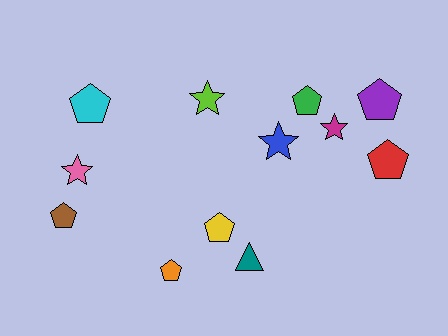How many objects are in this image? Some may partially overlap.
There are 12 objects.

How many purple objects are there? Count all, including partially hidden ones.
There is 1 purple object.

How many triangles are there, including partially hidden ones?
There is 1 triangle.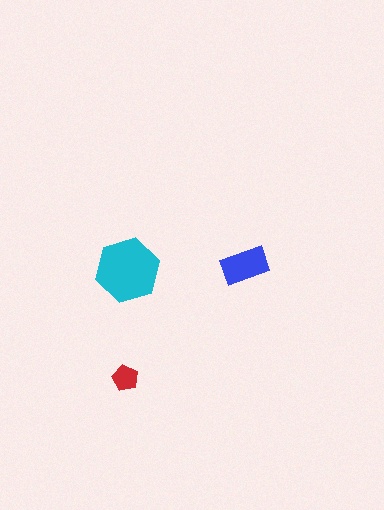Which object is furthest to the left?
The red pentagon is leftmost.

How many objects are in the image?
There are 3 objects in the image.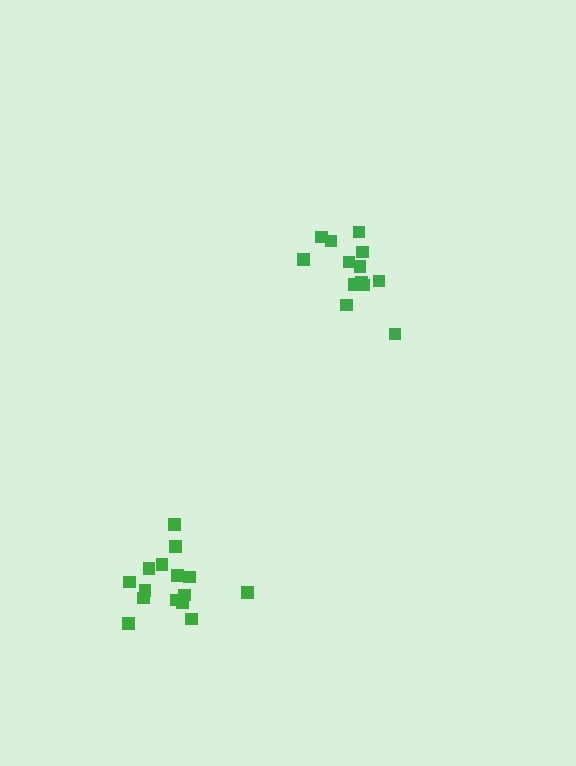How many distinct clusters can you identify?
There are 2 distinct clusters.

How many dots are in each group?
Group 1: 15 dots, Group 2: 13 dots (28 total).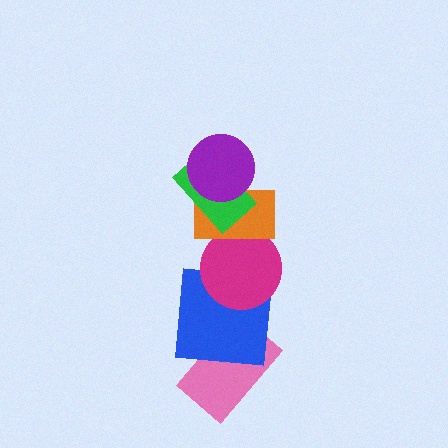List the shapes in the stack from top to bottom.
From top to bottom: the purple circle, the green rectangle, the orange rectangle, the magenta circle, the blue square, the pink rectangle.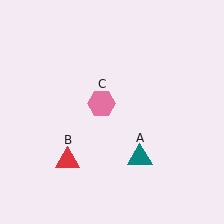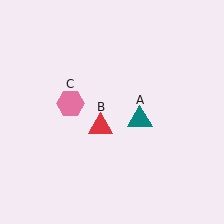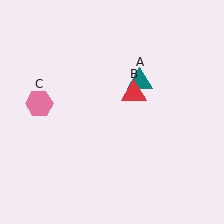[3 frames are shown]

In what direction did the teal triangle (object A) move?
The teal triangle (object A) moved up.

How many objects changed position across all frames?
3 objects changed position: teal triangle (object A), red triangle (object B), pink hexagon (object C).